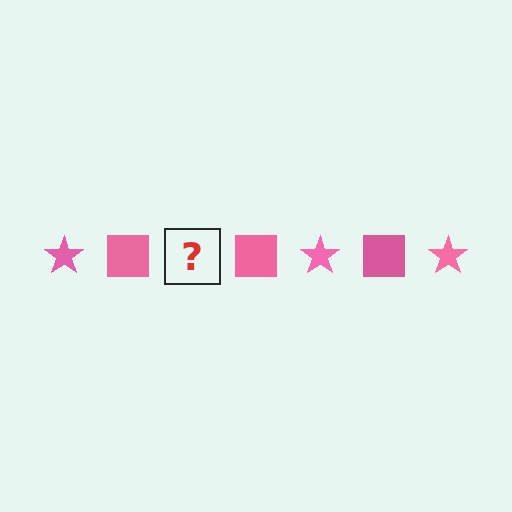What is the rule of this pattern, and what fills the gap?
The rule is that the pattern cycles through star, square shapes in pink. The gap should be filled with a pink star.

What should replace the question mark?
The question mark should be replaced with a pink star.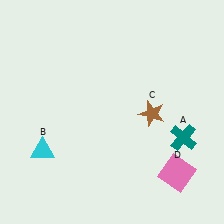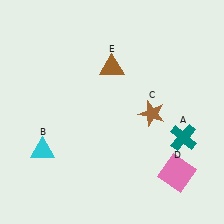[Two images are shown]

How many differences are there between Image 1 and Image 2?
There is 1 difference between the two images.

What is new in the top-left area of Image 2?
A brown triangle (E) was added in the top-left area of Image 2.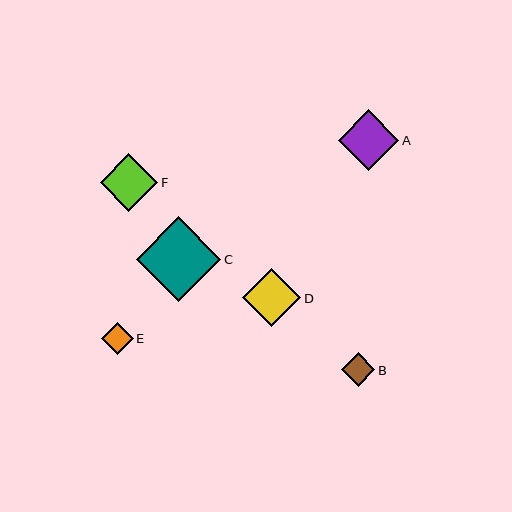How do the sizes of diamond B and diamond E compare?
Diamond B and diamond E are approximately the same size.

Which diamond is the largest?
Diamond C is the largest with a size of approximately 85 pixels.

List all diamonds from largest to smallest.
From largest to smallest: C, A, D, F, B, E.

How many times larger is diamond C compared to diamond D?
Diamond C is approximately 1.4 times the size of diamond D.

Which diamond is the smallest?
Diamond E is the smallest with a size of approximately 32 pixels.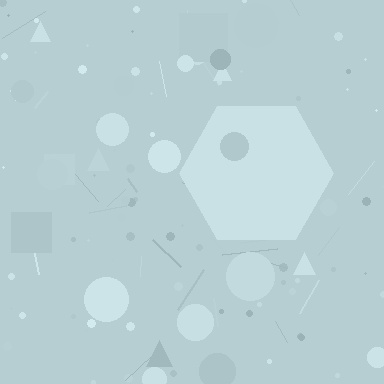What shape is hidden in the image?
A hexagon is hidden in the image.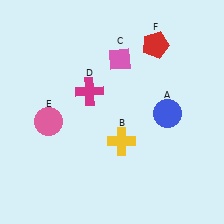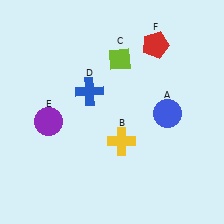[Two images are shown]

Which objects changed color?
C changed from pink to lime. D changed from magenta to blue. E changed from pink to purple.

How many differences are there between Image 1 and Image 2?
There are 3 differences between the two images.